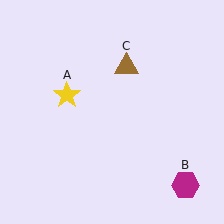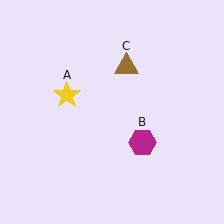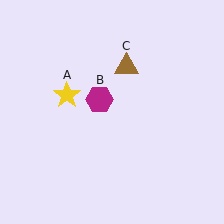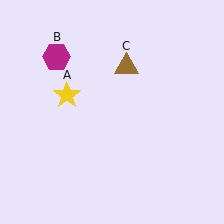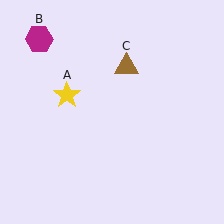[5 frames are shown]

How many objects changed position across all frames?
1 object changed position: magenta hexagon (object B).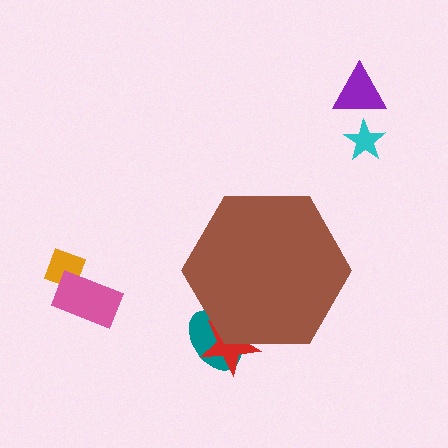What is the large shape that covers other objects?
A brown hexagon.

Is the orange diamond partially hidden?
No, the orange diamond is fully visible.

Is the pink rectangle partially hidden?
No, the pink rectangle is fully visible.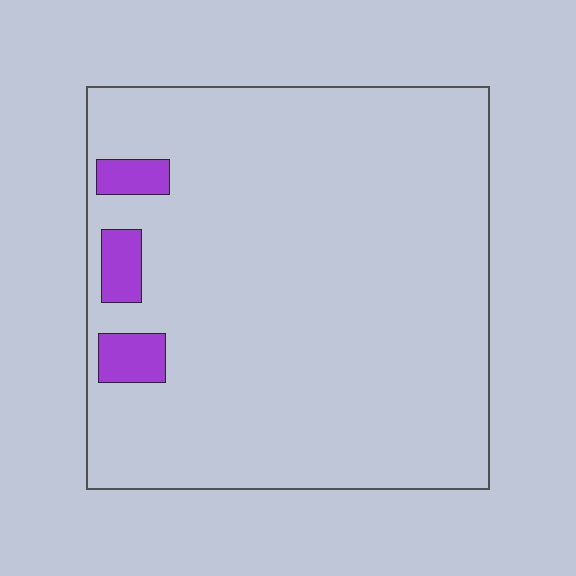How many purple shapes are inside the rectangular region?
3.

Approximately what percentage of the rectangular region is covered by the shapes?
Approximately 5%.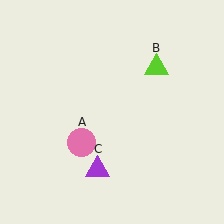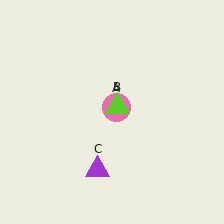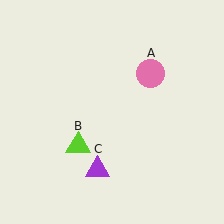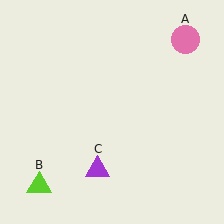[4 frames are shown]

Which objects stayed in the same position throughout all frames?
Purple triangle (object C) remained stationary.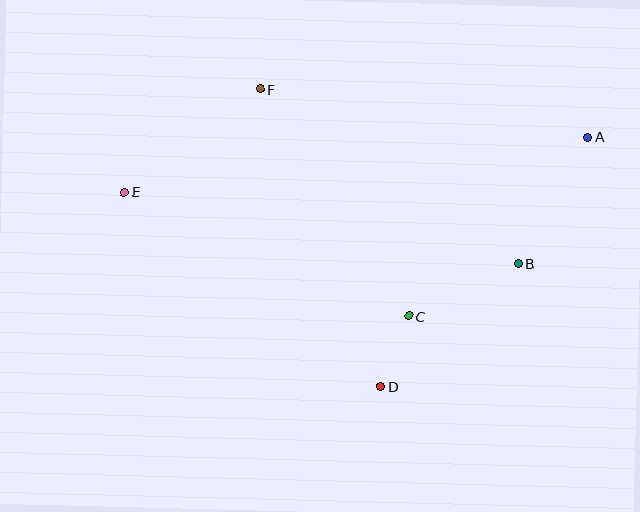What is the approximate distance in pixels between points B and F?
The distance between B and F is approximately 311 pixels.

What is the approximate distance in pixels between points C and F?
The distance between C and F is approximately 271 pixels.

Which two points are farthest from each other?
Points A and E are farthest from each other.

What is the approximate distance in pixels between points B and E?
The distance between B and E is approximately 401 pixels.